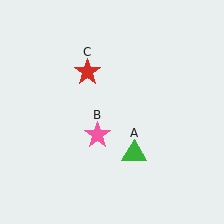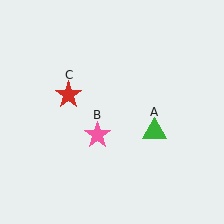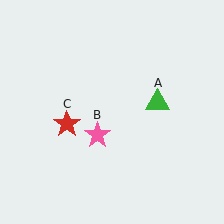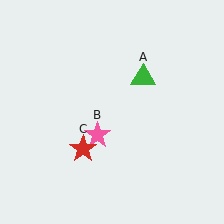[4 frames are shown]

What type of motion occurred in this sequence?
The green triangle (object A), red star (object C) rotated counterclockwise around the center of the scene.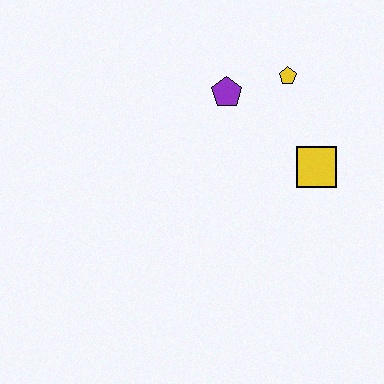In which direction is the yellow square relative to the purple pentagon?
The yellow square is to the right of the purple pentagon.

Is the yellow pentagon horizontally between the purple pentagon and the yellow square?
Yes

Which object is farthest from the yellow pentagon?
The yellow square is farthest from the yellow pentagon.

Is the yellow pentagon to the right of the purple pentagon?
Yes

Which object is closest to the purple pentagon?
The yellow pentagon is closest to the purple pentagon.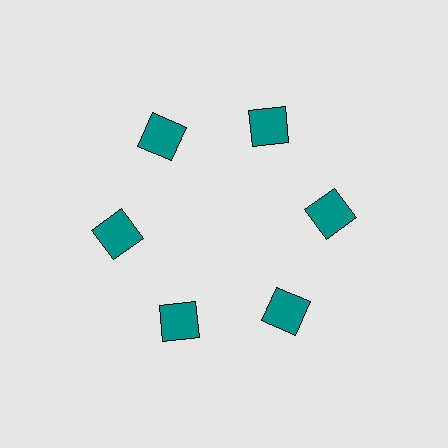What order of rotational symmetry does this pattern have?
This pattern has 6-fold rotational symmetry.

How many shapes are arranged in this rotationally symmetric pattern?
There are 6 shapes, arranged in 6 groups of 1.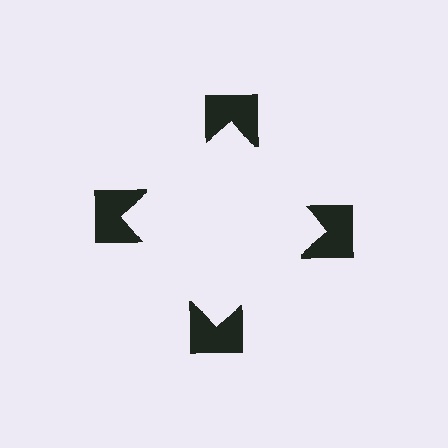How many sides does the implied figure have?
4 sides.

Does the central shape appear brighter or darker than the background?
It typically appears slightly brighter than the background, even though no actual brightness change is drawn.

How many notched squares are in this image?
There are 4 — one at each vertex of the illusory square.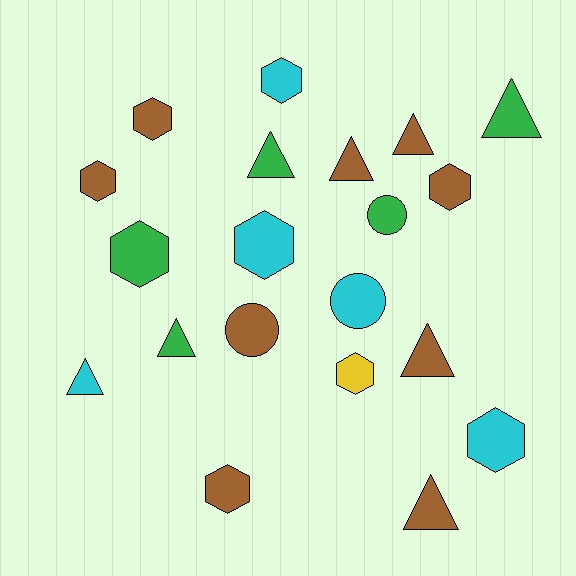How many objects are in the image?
There are 20 objects.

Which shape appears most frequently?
Hexagon, with 9 objects.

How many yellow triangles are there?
There are no yellow triangles.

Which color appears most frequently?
Brown, with 9 objects.